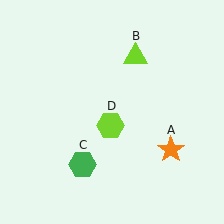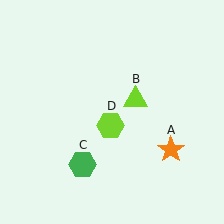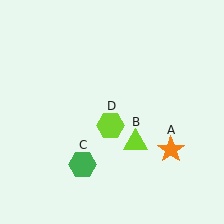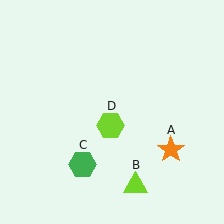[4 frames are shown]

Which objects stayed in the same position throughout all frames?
Orange star (object A) and green hexagon (object C) and lime hexagon (object D) remained stationary.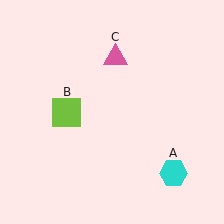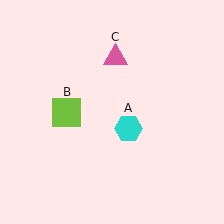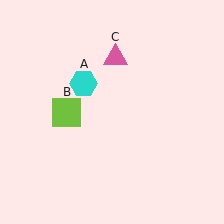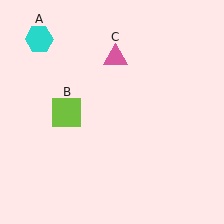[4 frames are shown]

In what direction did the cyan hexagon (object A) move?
The cyan hexagon (object A) moved up and to the left.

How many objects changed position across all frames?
1 object changed position: cyan hexagon (object A).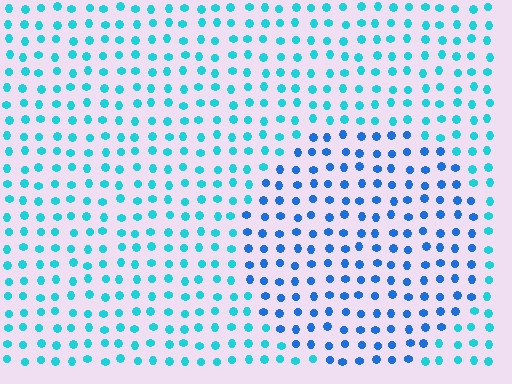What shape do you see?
I see a circle.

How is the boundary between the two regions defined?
The boundary is defined purely by a slight shift in hue (about 31 degrees). Spacing, size, and orientation are identical on both sides.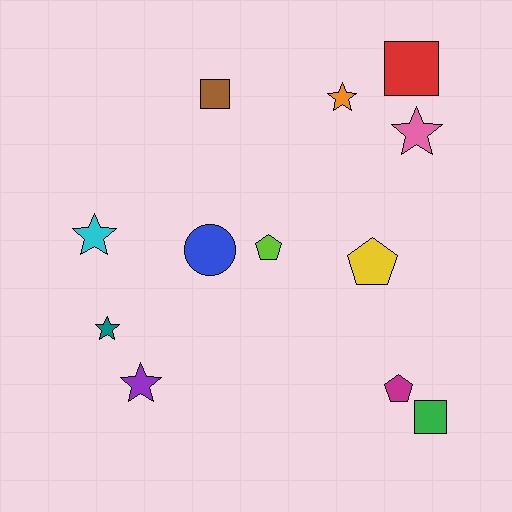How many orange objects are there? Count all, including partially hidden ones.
There is 1 orange object.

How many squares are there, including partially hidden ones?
There are 3 squares.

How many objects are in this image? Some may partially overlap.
There are 12 objects.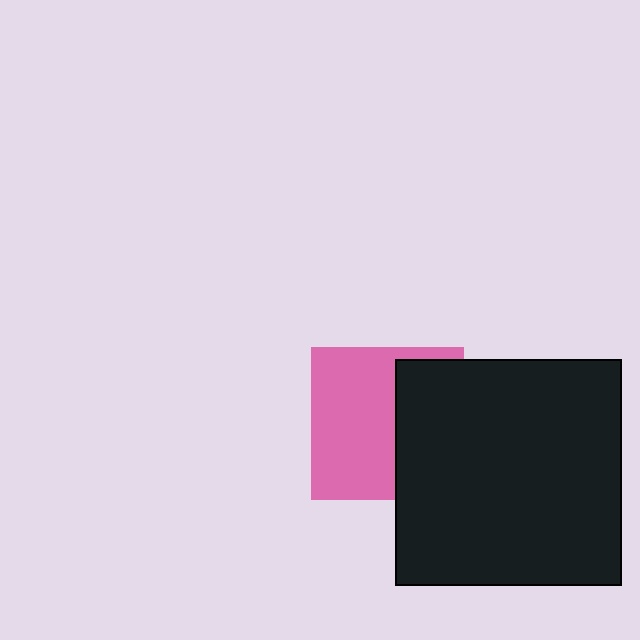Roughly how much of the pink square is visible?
About half of it is visible (roughly 59%).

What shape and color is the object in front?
The object in front is a black square.